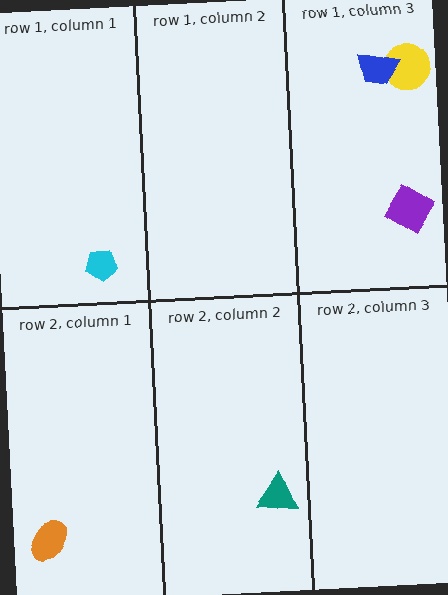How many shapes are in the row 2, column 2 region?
1.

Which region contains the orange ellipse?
The row 2, column 1 region.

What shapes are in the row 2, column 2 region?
The teal triangle.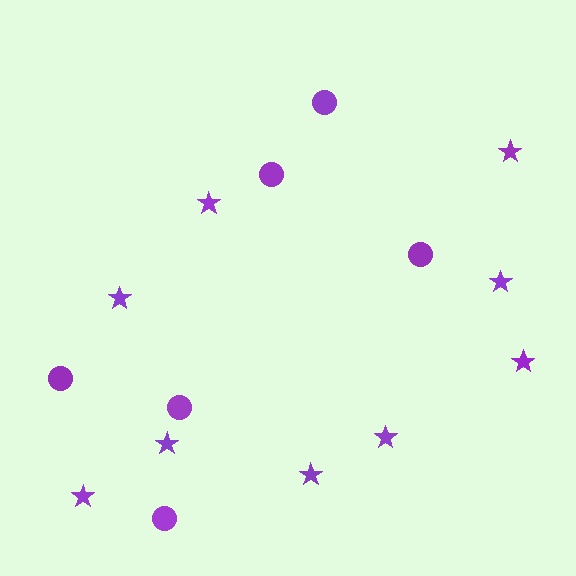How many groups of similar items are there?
There are 2 groups: one group of circles (6) and one group of stars (9).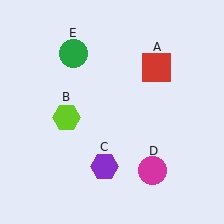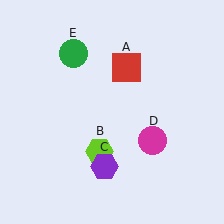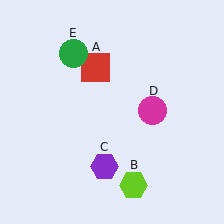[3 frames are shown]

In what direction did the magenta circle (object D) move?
The magenta circle (object D) moved up.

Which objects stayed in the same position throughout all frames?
Purple hexagon (object C) and green circle (object E) remained stationary.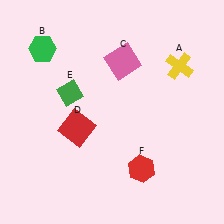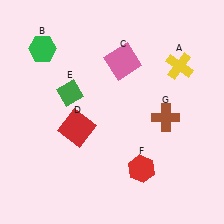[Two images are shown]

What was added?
A brown cross (G) was added in Image 2.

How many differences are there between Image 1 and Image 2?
There is 1 difference between the two images.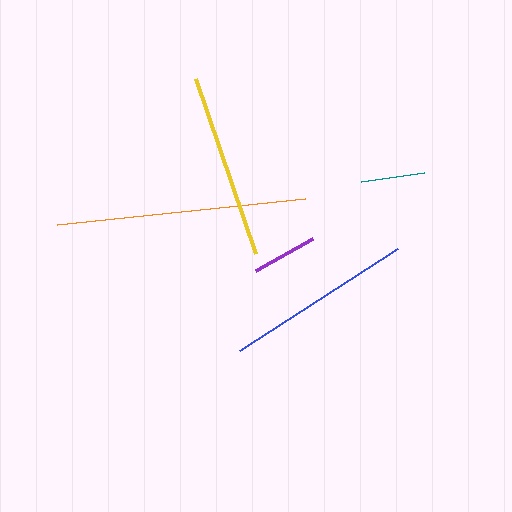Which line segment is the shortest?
The teal line is the shortest at approximately 64 pixels.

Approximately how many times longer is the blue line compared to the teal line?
The blue line is approximately 2.9 times the length of the teal line.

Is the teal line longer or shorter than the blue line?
The blue line is longer than the teal line.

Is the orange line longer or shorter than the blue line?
The orange line is longer than the blue line.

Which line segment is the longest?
The orange line is the longest at approximately 249 pixels.